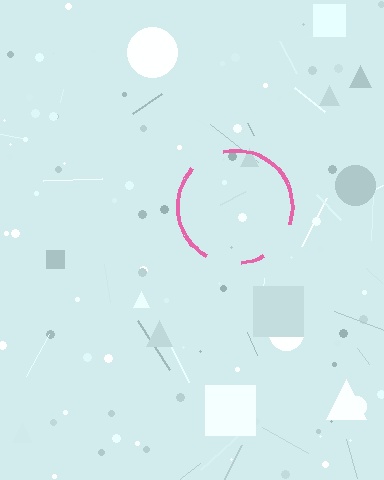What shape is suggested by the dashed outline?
The dashed outline suggests a circle.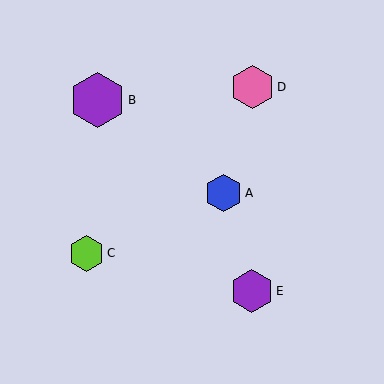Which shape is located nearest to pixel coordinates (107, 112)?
The purple hexagon (labeled B) at (98, 100) is nearest to that location.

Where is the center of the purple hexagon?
The center of the purple hexagon is at (98, 100).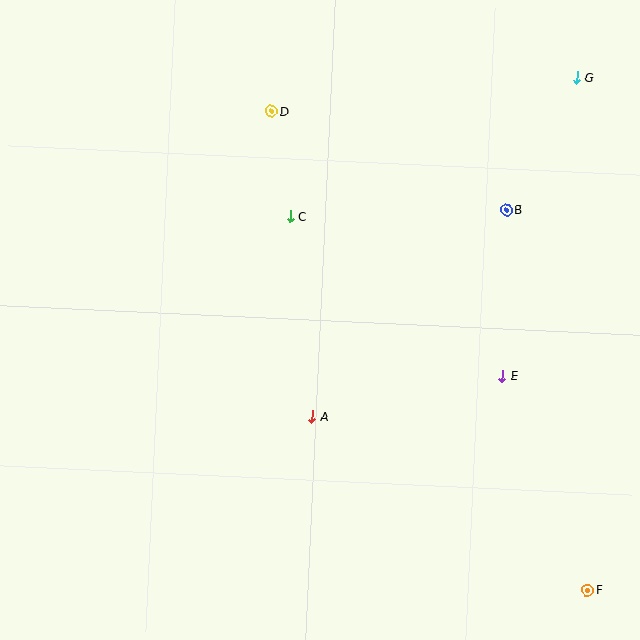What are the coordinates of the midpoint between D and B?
The midpoint between D and B is at (389, 161).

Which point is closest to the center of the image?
Point A at (312, 417) is closest to the center.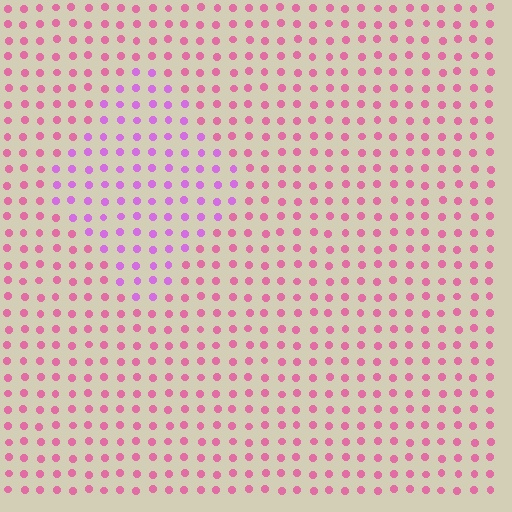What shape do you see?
I see a diamond.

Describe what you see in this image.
The image is filled with small pink elements in a uniform arrangement. A diamond-shaped region is visible where the elements are tinted to a slightly different hue, forming a subtle color boundary.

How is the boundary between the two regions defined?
The boundary is defined purely by a slight shift in hue (about 39 degrees). Spacing, size, and orientation are identical on both sides.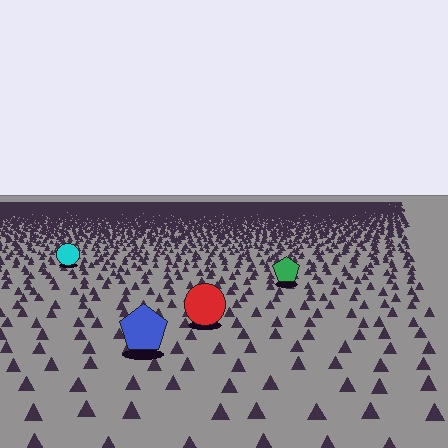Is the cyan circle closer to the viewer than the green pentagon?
No. The green pentagon is closer — you can tell from the texture gradient: the ground texture is coarser near it.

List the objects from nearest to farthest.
From nearest to farthest: the blue pentagon, the red circle, the green pentagon, the cyan circle.